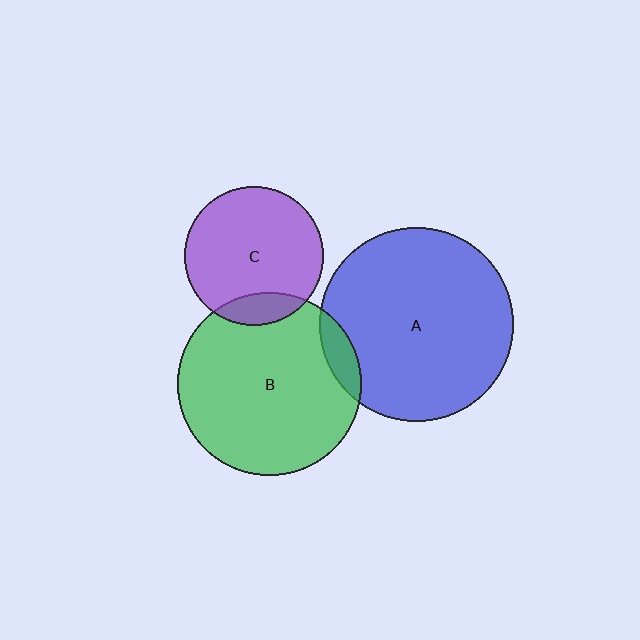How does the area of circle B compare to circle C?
Approximately 1.7 times.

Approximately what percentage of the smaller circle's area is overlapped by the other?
Approximately 10%.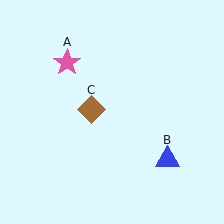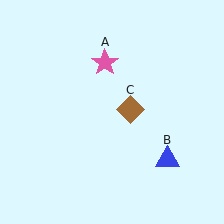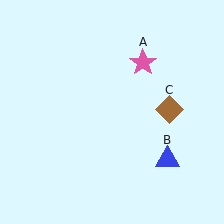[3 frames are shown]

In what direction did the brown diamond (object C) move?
The brown diamond (object C) moved right.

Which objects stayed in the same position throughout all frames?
Blue triangle (object B) remained stationary.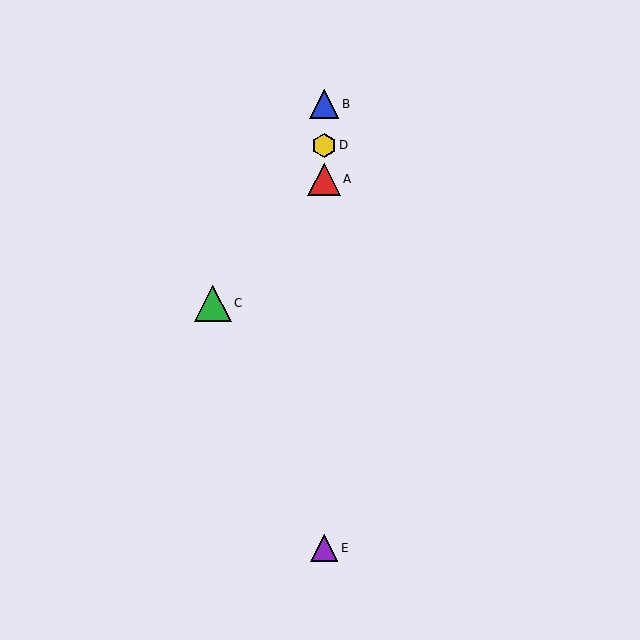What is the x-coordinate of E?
Object E is at x≈324.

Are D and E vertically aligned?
Yes, both are at x≈324.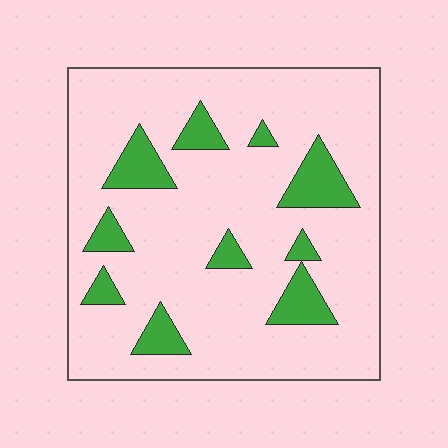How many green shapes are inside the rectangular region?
10.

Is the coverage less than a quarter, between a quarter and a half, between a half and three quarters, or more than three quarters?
Less than a quarter.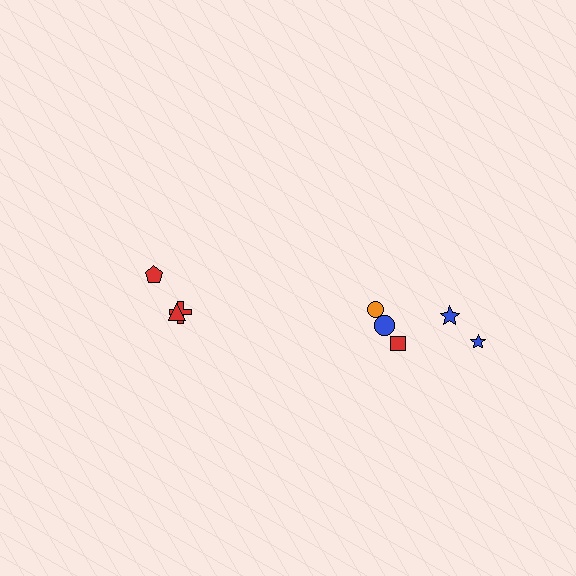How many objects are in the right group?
There are 5 objects.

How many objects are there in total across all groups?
There are 8 objects.